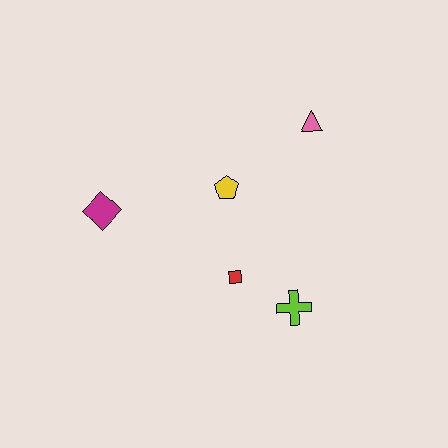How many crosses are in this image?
There is 1 cross.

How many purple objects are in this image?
There are no purple objects.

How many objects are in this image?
There are 5 objects.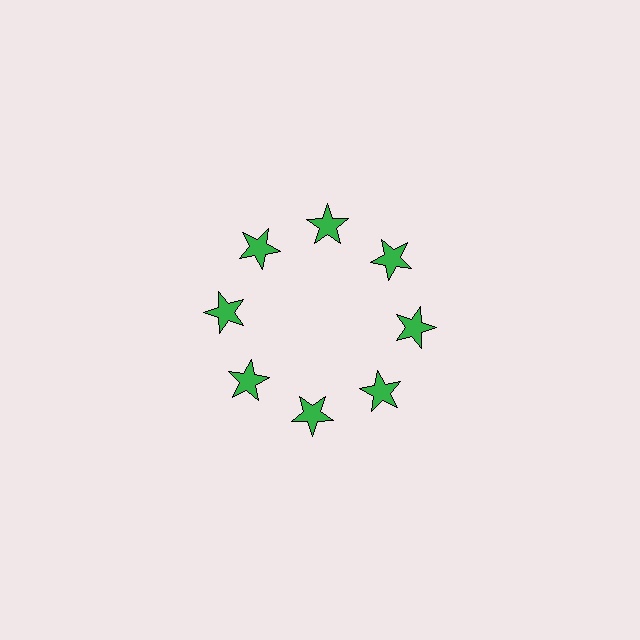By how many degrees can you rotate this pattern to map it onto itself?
The pattern maps onto itself every 45 degrees of rotation.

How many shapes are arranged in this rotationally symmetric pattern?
There are 8 shapes, arranged in 8 groups of 1.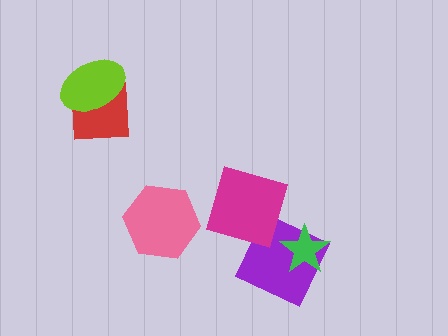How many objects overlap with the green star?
1 object overlaps with the green star.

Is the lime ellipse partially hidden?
No, no other shape covers it.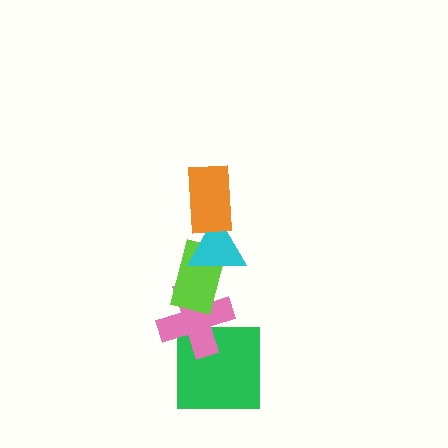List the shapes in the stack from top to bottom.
From top to bottom: the orange rectangle, the cyan triangle, the lime rectangle, the pink cross, the green square.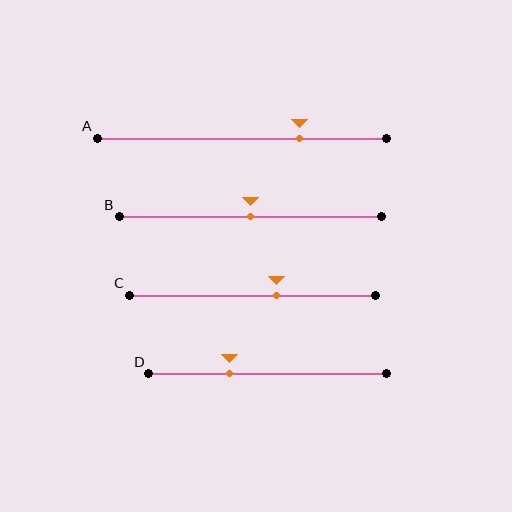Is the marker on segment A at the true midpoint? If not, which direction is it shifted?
No, the marker on segment A is shifted to the right by about 20% of the segment length.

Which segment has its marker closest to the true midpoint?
Segment B has its marker closest to the true midpoint.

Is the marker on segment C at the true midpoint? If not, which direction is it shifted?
No, the marker on segment C is shifted to the right by about 10% of the segment length.